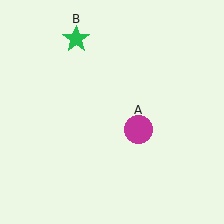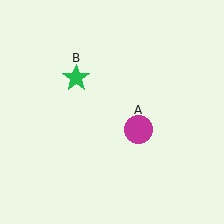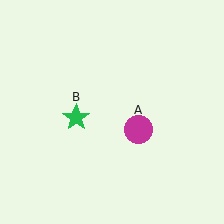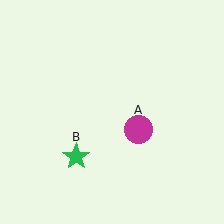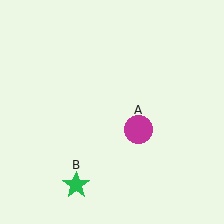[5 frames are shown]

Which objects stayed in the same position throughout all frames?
Magenta circle (object A) remained stationary.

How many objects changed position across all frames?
1 object changed position: green star (object B).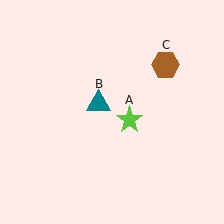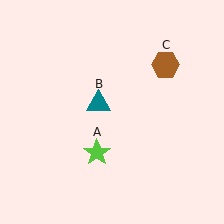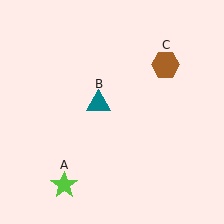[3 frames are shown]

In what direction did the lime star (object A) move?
The lime star (object A) moved down and to the left.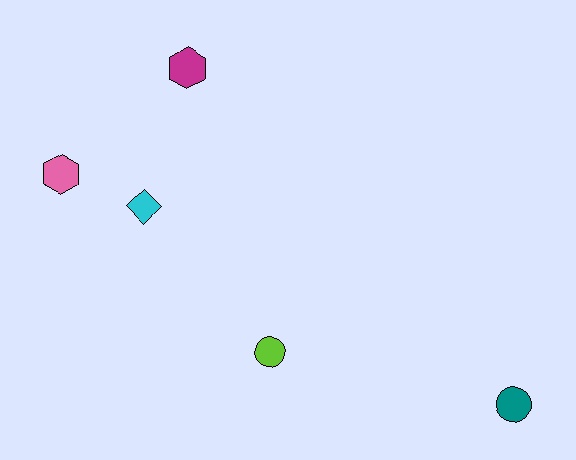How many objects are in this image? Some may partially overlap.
There are 5 objects.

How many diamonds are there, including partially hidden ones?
There is 1 diamond.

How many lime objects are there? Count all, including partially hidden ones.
There is 1 lime object.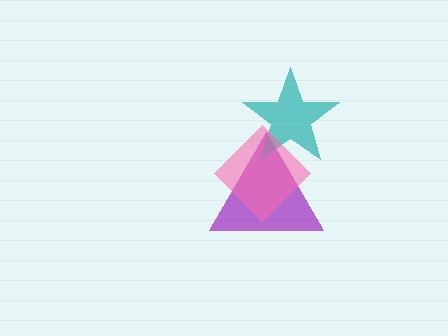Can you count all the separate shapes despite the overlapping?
Yes, there are 3 separate shapes.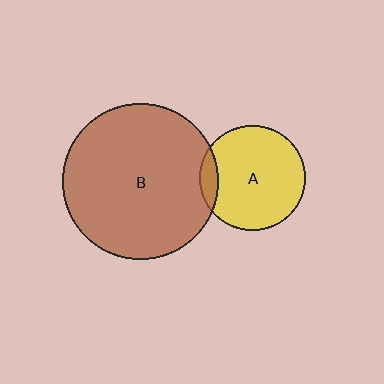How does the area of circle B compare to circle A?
Approximately 2.2 times.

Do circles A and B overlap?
Yes.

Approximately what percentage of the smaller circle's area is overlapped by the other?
Approximately 10%.